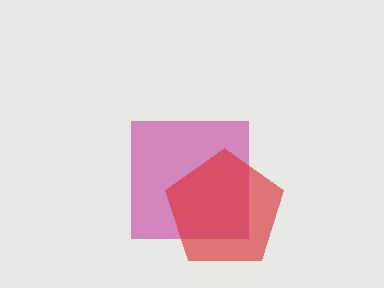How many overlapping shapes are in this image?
There are 2 overlapping shapes in the image.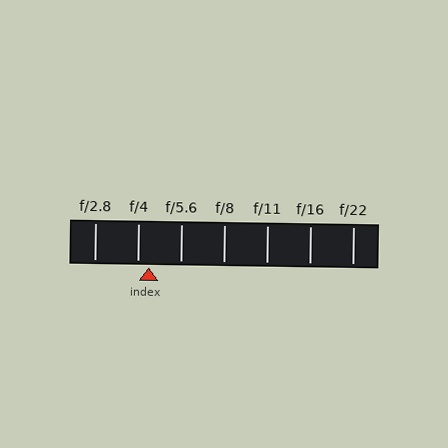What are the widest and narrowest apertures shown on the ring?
The widest aperture shown is f/2.8 and the narrowest is f/22.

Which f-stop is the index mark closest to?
The index mark is closest to f/4.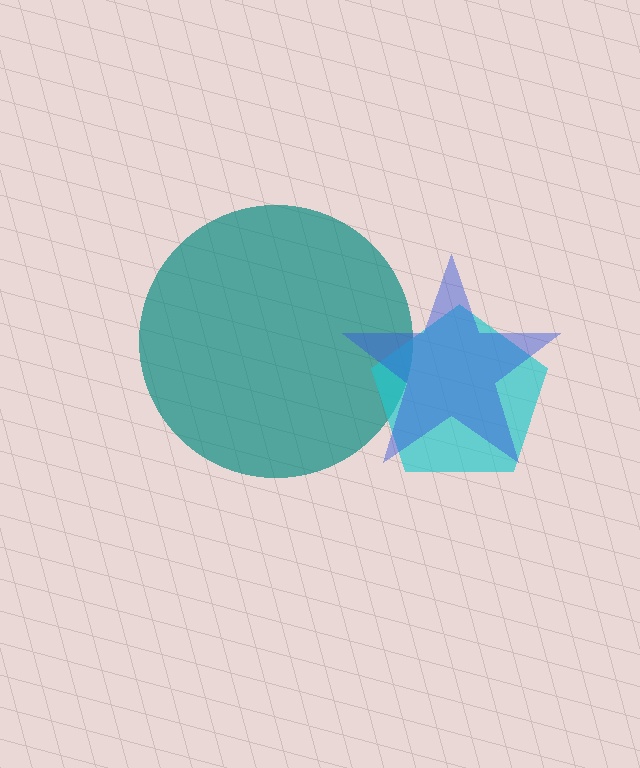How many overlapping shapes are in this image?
There are 3 overlapping shapes in the image.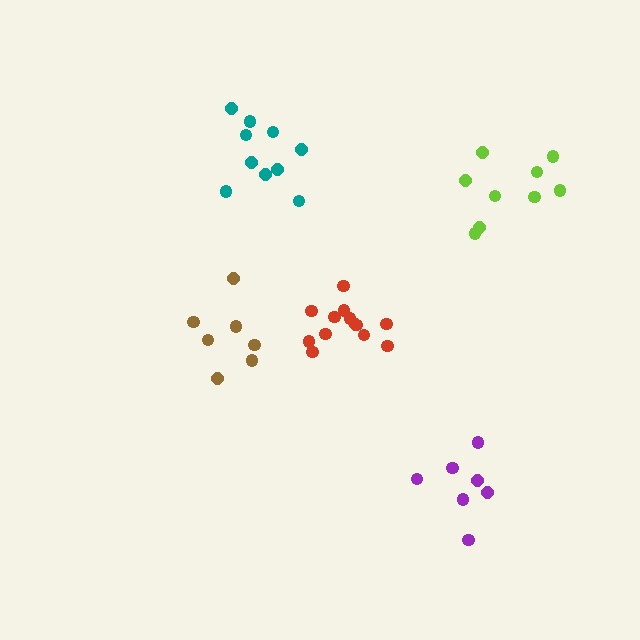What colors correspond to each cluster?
The clusters are colored: teal, brown, red, purple, lime.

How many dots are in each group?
Group 1: 10 dots, Group 2: 7 dots, Group 3: 13 dots, Group 4: 7 dots, Group 5: 9 dots (46 total).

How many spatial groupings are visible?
There are 5 spatial groupings.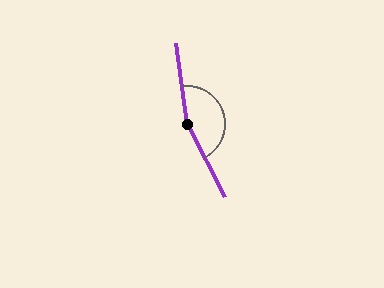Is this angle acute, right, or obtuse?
It is obtuse.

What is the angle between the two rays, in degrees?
Approximately 160 degrees.